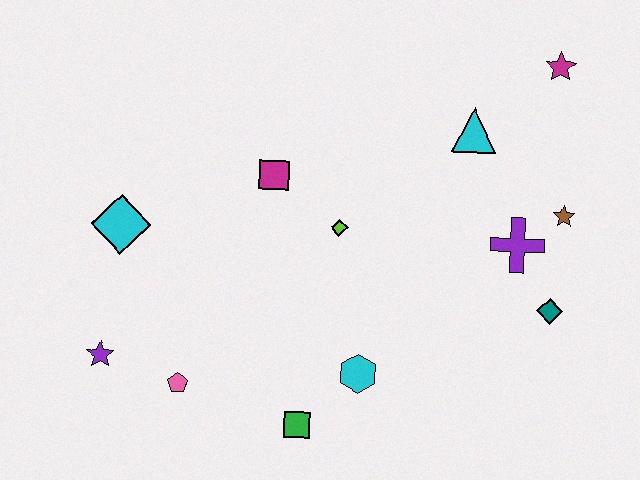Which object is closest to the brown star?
The purple cross is closest to the brown star.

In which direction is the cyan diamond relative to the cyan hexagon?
The cyan diamond is to the left of the cyan hexagon.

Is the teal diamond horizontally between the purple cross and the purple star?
No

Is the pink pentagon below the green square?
No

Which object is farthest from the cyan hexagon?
The magenta star is farthest from the cyan hexagon.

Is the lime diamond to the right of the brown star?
No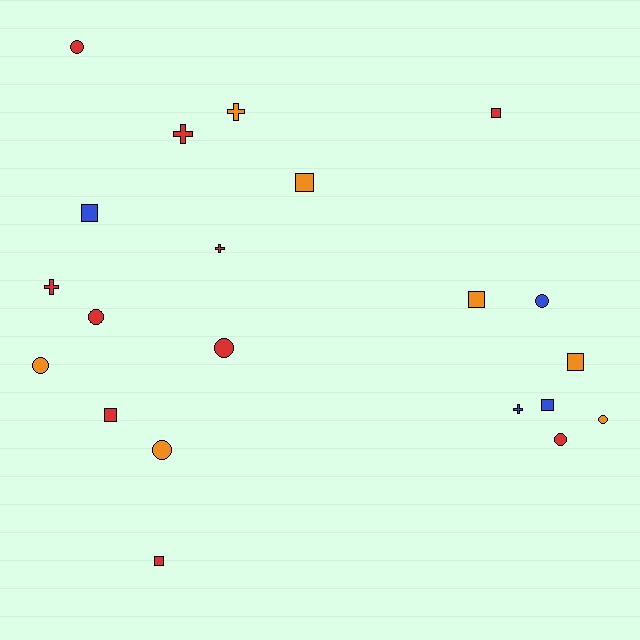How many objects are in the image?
There are 21 objects.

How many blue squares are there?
There are 2 blue squares.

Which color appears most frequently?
Red, with 10 objects.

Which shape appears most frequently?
Circle, with 8 objects.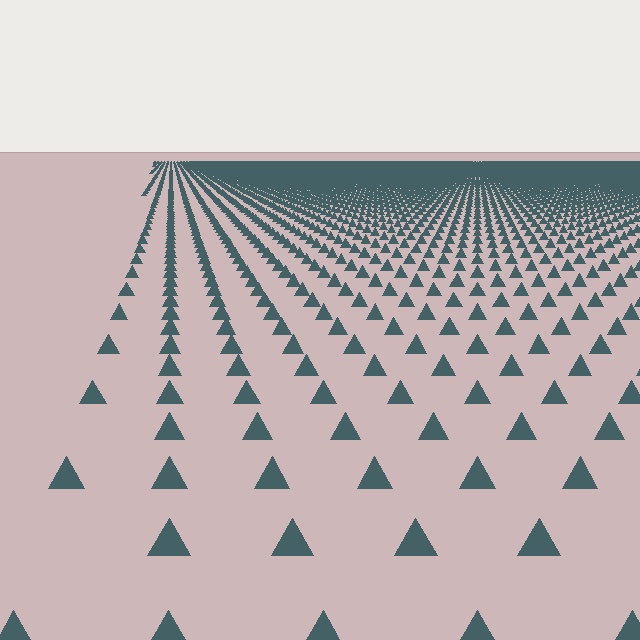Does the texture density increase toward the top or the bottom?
Density increases toward the top.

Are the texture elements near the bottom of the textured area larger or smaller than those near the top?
Larger. Near the bottom, elements are closer to the viewer and appear at a bigger on-screen size.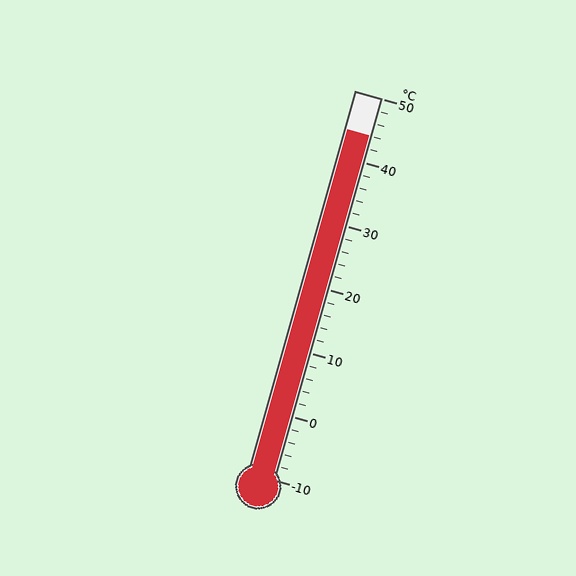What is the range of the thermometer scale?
The thermometer scale ranges from -10°C to 50°C.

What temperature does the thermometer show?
The thermometer shows approximately 44°C.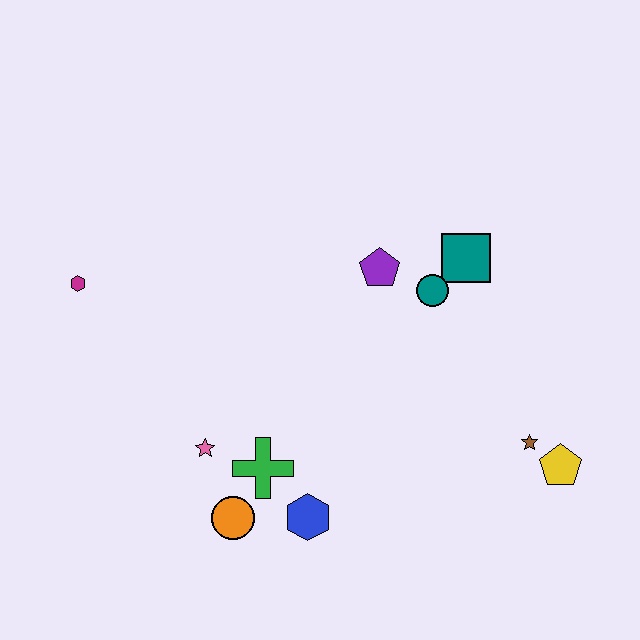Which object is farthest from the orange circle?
The teal square is farthest from the orange circle.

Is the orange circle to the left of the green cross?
Yes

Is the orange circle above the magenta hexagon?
No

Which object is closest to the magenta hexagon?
The pink star is closest to the magenta hexagon.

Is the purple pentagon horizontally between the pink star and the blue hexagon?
No